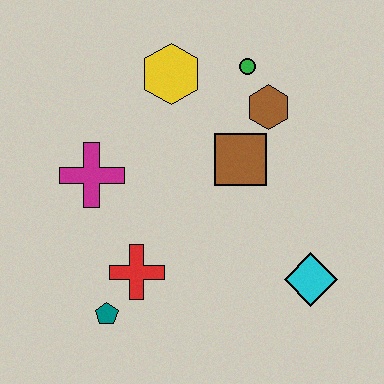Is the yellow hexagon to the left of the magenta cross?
No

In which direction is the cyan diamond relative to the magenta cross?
The cyan diamond is to the right of the magenta cross.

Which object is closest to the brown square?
The brown hexagon is closest to the brown square.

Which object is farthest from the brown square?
The teal pentagon is farthest from the brown square.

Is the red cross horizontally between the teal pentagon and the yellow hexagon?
Yes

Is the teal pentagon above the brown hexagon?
No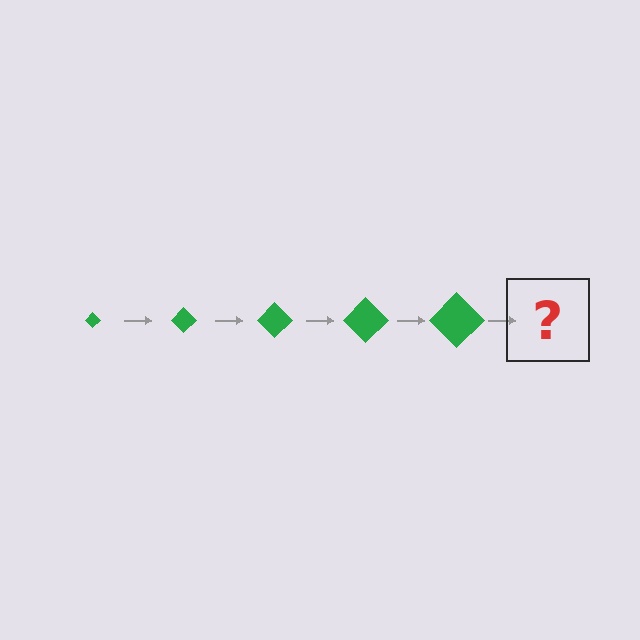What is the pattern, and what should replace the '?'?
The pattern is that the diamond gets progressively larger each step. The '?' should be a green diamond, larger than the previous one.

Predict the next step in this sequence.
The next step is a green diamond, larger than the previous one.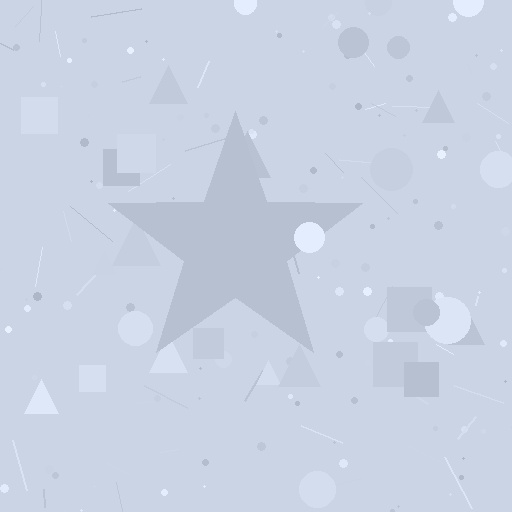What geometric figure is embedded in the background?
A star is embedded in the background.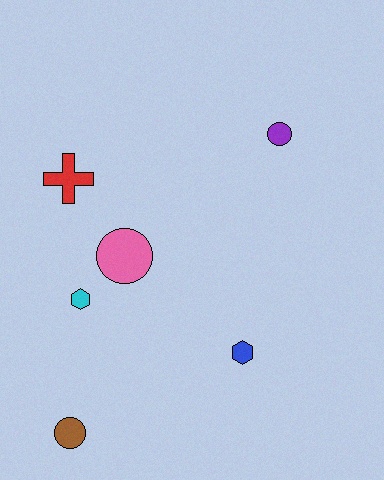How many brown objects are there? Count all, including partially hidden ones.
There is 1 brown object.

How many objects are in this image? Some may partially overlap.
There are 6 objects.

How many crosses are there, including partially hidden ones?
There is 1 cross.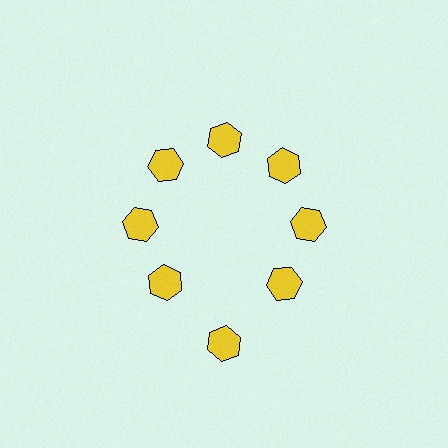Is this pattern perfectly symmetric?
No. The 8 yellow hexagons are arranged in a ring, but one element near the 6 o'clock position is pushed outward from the center, breaking the 8-fold rotational symmetry.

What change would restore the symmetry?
The symmetry would be restored by moving it inward, back onto the ring so that all 8 hexagons sit at equal angles and equal distance from the center.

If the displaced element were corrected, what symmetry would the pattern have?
It would have 8-fold rotational symmetry — the pattern would map onto itself every 45 degrees.